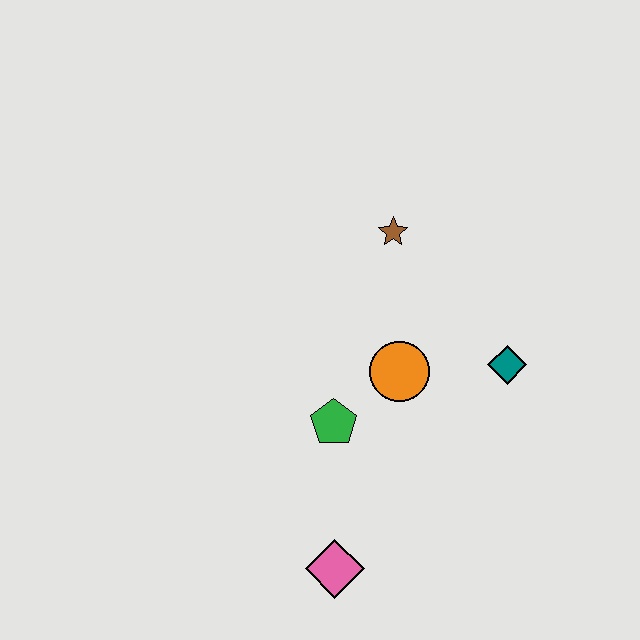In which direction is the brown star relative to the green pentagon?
The brown star is above the green pentagon.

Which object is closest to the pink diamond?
The green pentagon is closest to the pink diamond.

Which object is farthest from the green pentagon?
The brown star is farthest from the green pentagon.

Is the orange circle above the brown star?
No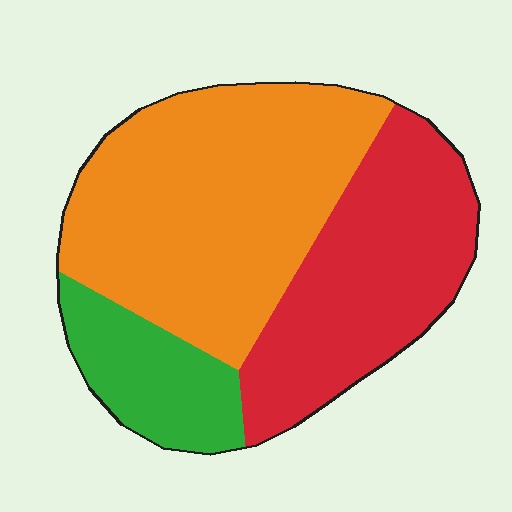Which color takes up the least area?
Green, at roughly 15%.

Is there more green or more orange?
Orange.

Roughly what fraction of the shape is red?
Red takes up between a quarter and a half of the shape.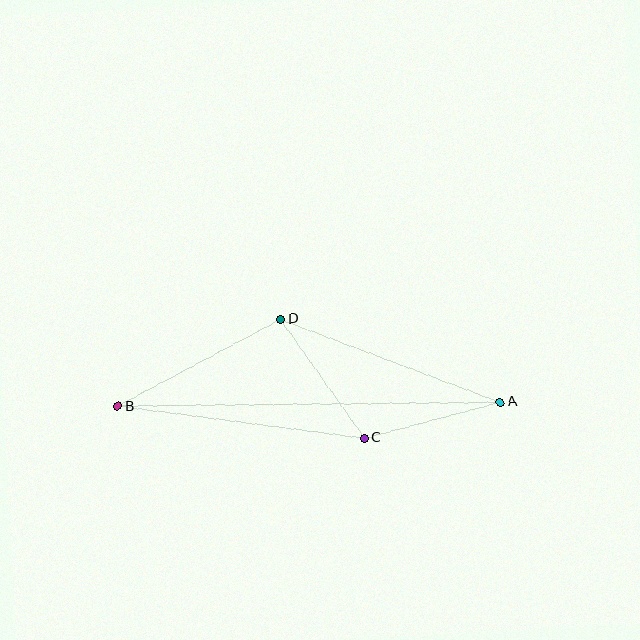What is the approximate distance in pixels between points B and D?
The distance between B and D is approximately 185 pixels.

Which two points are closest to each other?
Points A and C are closest to each other.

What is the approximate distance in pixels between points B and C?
The distance between B and C is approximately 249 pixels.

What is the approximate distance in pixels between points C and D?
The distance between C and D is approximately 146 pixels.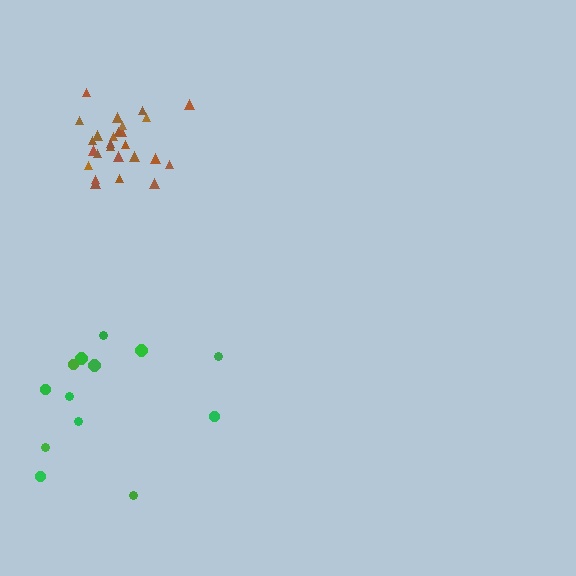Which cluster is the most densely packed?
Brown.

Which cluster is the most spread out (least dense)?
Green.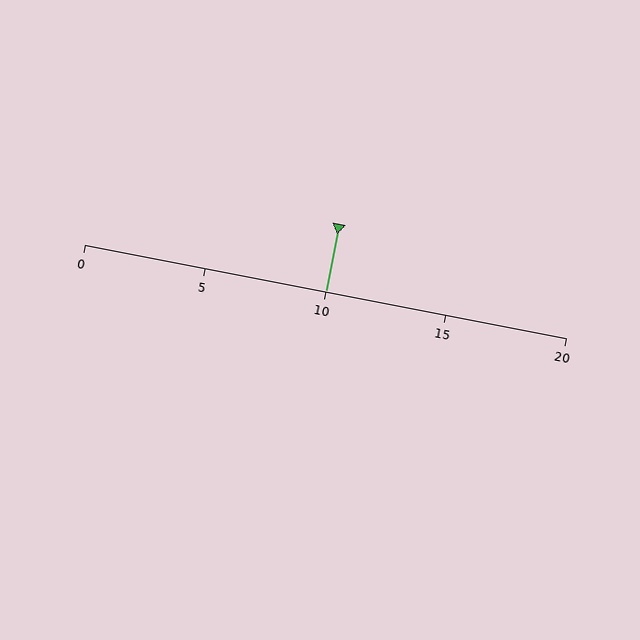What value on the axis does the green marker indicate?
The marker indicates approximately 10.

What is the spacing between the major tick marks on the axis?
The major ticks are spaced 5 apart.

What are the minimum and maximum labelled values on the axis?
The axis runs from 0 to 20.